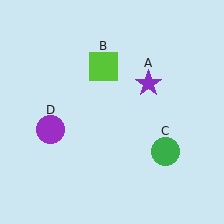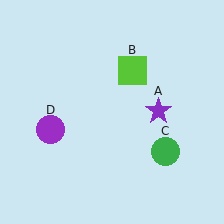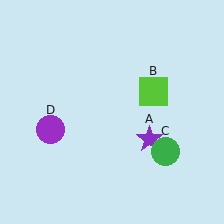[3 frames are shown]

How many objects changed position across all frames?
2 objects changed position: purple star (object A), lime square (object B).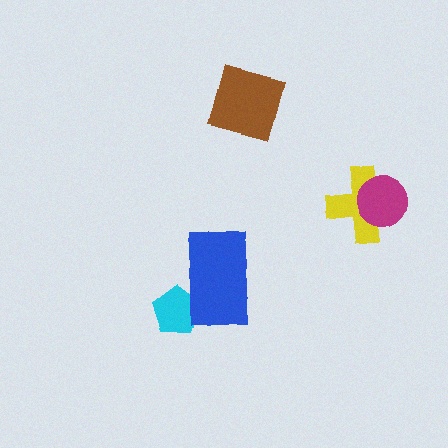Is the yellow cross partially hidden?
Yes, it is partially covered by another shape.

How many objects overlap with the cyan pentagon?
1 object overlaps with the cyan pentagon.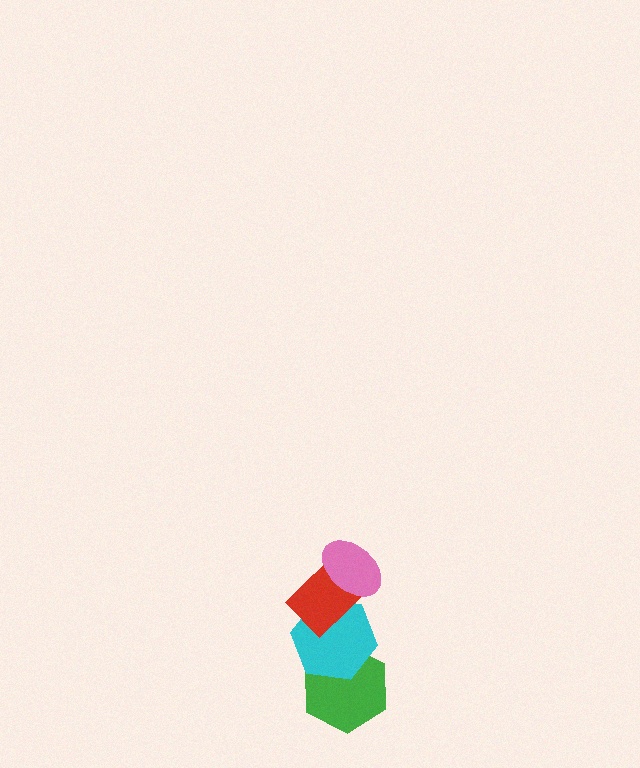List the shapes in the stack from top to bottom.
From top to bottom: the pink ellipse, the red rectangle, the cyan hexagon, the green hexagon.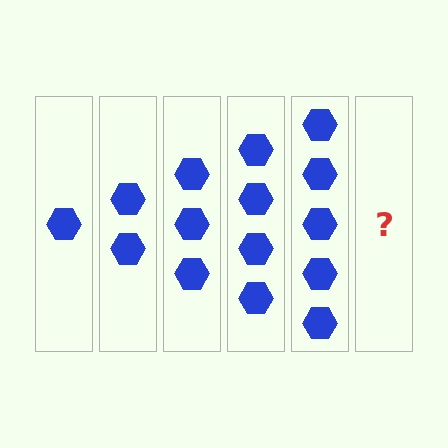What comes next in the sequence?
The next element should be 6 hexagons.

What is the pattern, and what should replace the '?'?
The pattern is that each step adds one more hexagon. The '?' should be 6 hexagons.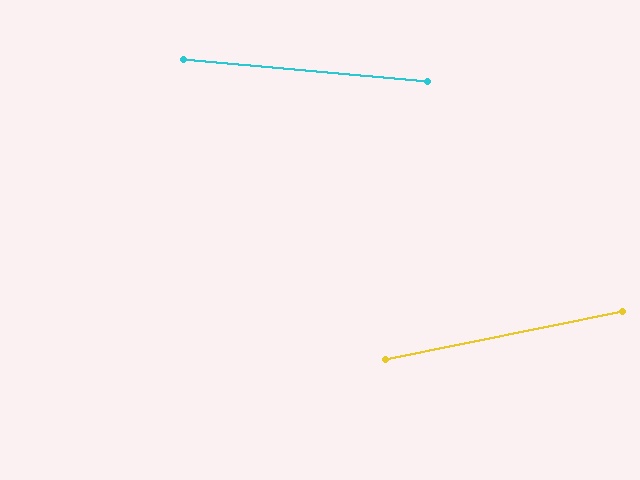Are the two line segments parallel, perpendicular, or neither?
Neither parallel nor perpendicular — they differ by about 17°.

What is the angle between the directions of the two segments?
Approximately 17 degrees.